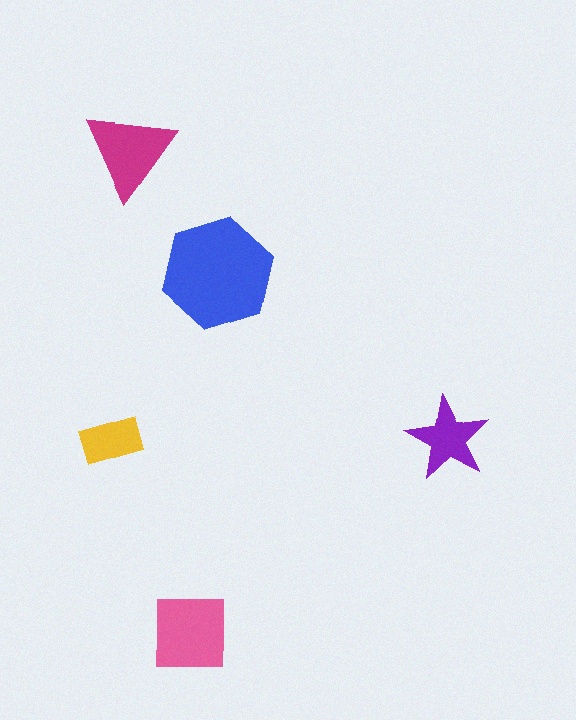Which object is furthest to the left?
The yellow rectangle is leftmost.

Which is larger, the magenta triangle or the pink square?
The pink square.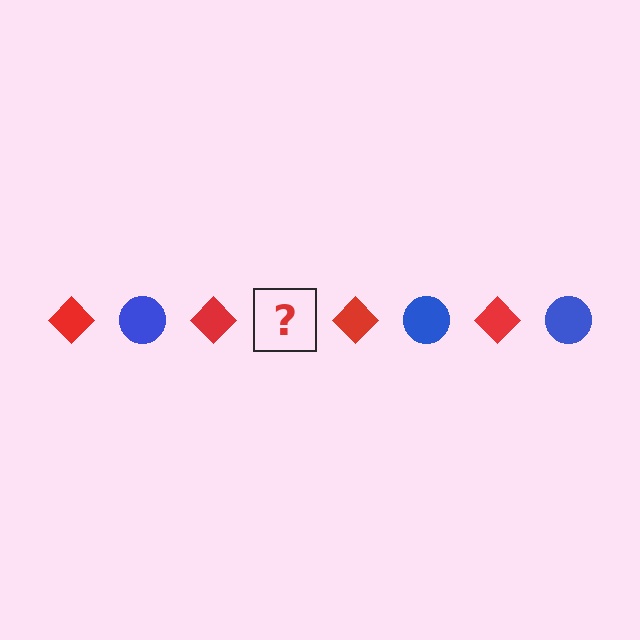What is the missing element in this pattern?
The missing element is a blue circle.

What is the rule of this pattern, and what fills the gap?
The rule is that the pattern alternates between red diamond and blue circle. The gap should be filled with a blue circle.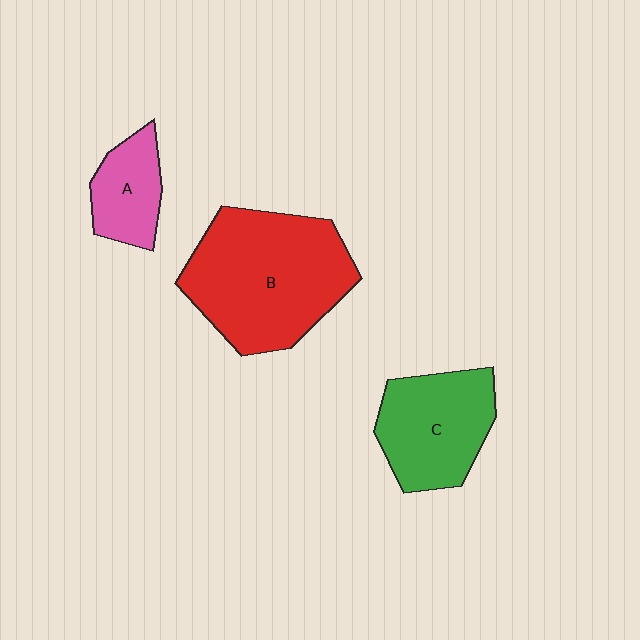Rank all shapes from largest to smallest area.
From largest to smallest: B (red), C (green), A (pink).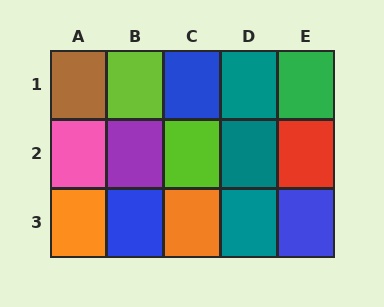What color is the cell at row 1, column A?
Brown.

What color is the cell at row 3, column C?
Orange.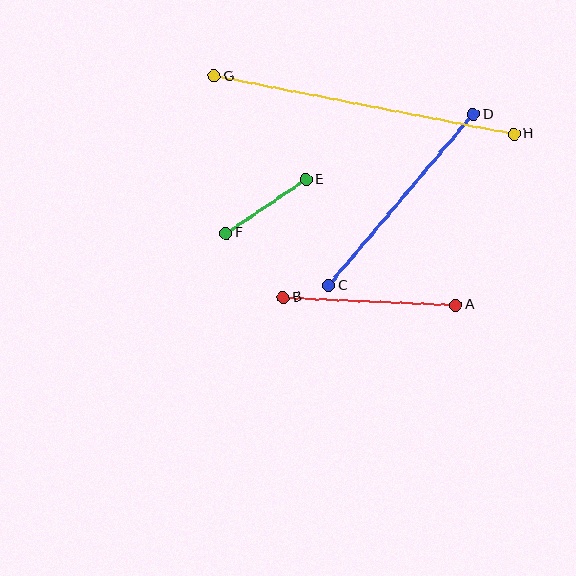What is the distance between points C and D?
The distance is approximately 224 pixels.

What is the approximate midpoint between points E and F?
The midpoint is at approximately (266, 206) pixels.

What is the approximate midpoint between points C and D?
The midpoint is at approximately (401, 200) pixels.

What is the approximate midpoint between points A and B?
The midpoint is at approximately (369, 301) pixels.